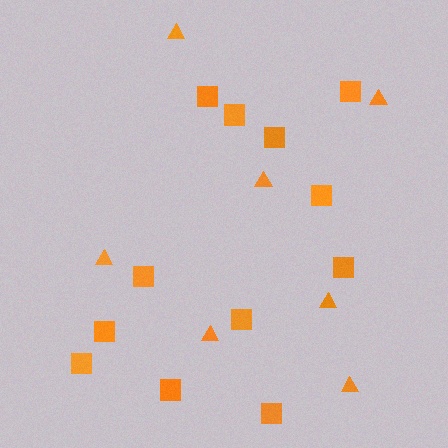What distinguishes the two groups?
There are 2 groups: one group of triangles (7) and one group of squares (12).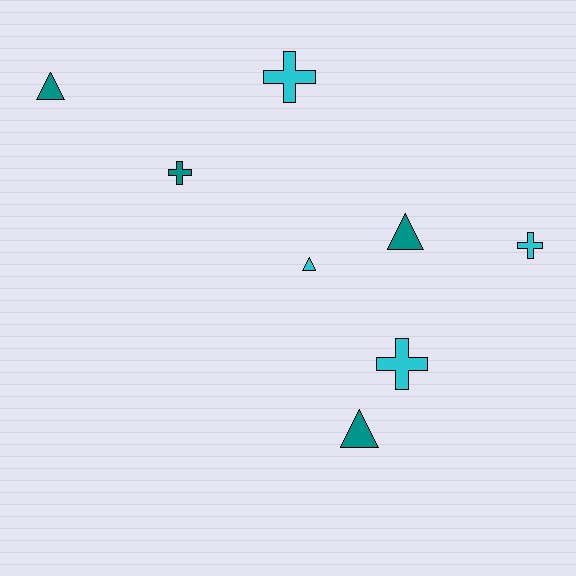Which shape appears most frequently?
Triangle, with 4 objects.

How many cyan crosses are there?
There are 3 cyan crosses.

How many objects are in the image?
There are 8 objects.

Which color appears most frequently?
Teal, with 4 objects.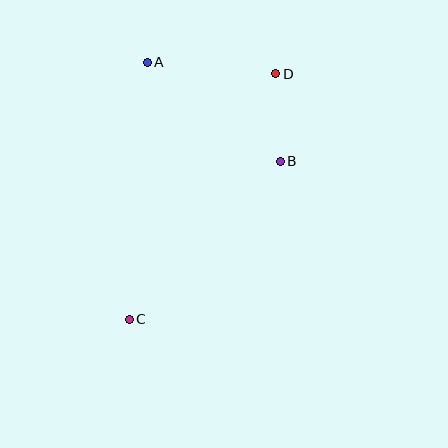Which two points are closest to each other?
Points B and D are closest to each other.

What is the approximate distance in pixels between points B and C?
The distance between B and C is approximately 219 pixels.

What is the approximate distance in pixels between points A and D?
The distance between A and D is approximately 129 pixels.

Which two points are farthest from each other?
Points C and D are farthest from each other.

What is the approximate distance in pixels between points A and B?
The distance between A and B is approximately 166 pixels.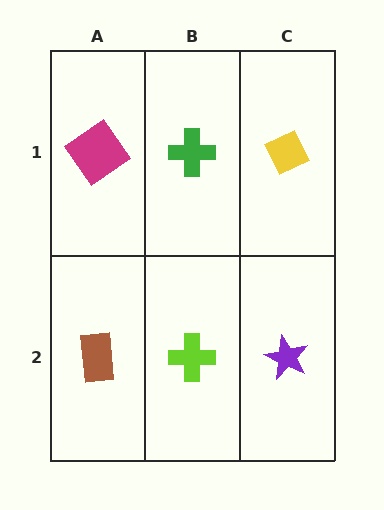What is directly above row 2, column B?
A green cross.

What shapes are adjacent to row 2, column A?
A magenta diamond (row 1, column A), a lime cross (row 2, column B).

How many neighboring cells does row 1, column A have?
2.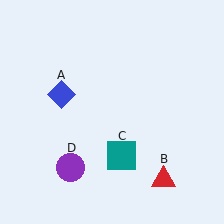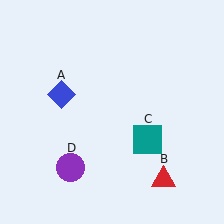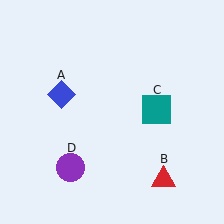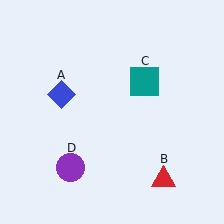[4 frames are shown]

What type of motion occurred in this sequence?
The teal square (object C) rotated counterclockwise around the center of the scene.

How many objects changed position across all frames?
1 object changed position: teal square (object C).